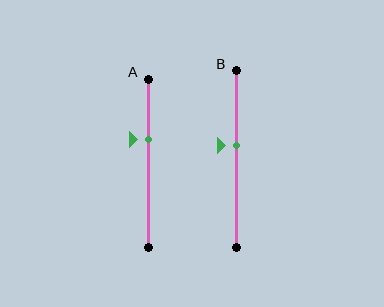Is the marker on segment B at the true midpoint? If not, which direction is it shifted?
No, the marker on segment B is shifted upward by about 8% of the segment length.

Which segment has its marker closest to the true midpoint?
Segment B has its marker closest to the true midpoint.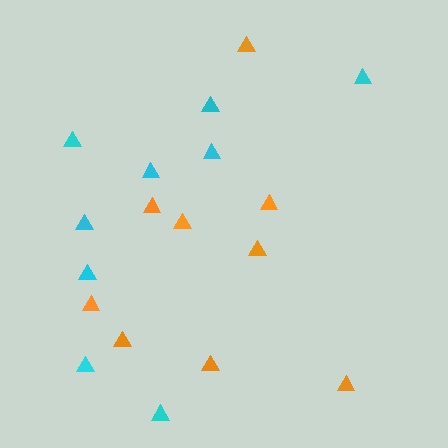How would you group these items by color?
There are 2 groups: one group of orange triangles (9) and one group of cyan triangles (9).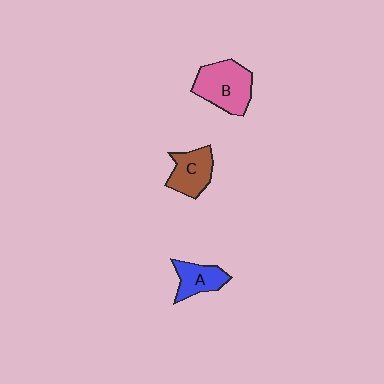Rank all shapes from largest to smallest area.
From largest to smallest: B (pink), C (brown), A (blue).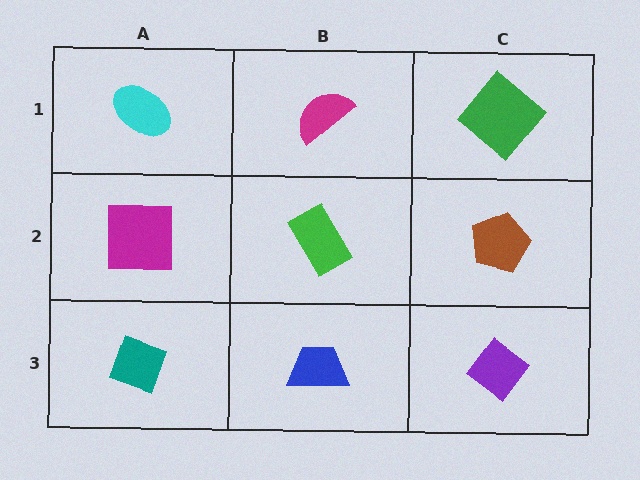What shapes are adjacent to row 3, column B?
A green rectangle (row 2, column B), a teal diamond (row 3, column A), a purple diamond (row 3, column C).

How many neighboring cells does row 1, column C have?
2.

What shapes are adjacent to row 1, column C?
A brown pentagon (row 2, column C), a magenta semicircle (row 1, column B).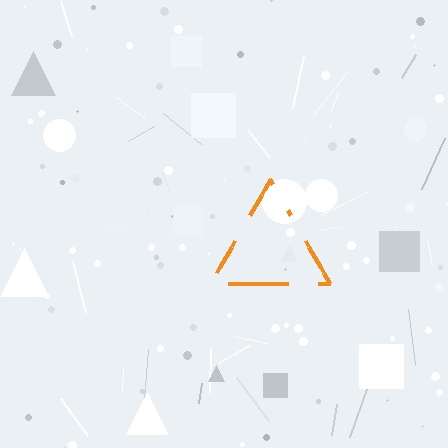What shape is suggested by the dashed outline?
The dashed outline suggests a triangle.